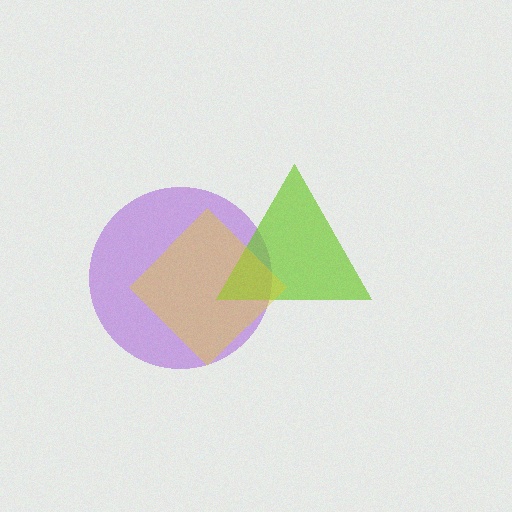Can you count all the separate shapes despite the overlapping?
Yes, there are 3 separate shapes.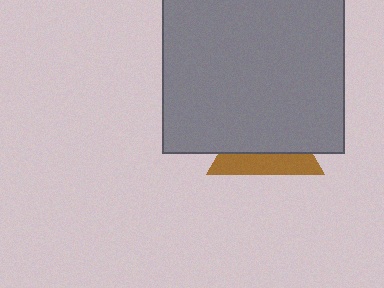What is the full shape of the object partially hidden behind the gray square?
The partially hidden object is a brown triangle.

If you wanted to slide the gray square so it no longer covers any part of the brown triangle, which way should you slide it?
Slide it up — that is the most direct way to separate the two shapes.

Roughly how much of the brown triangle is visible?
A small part of it is visible (roughly 38%).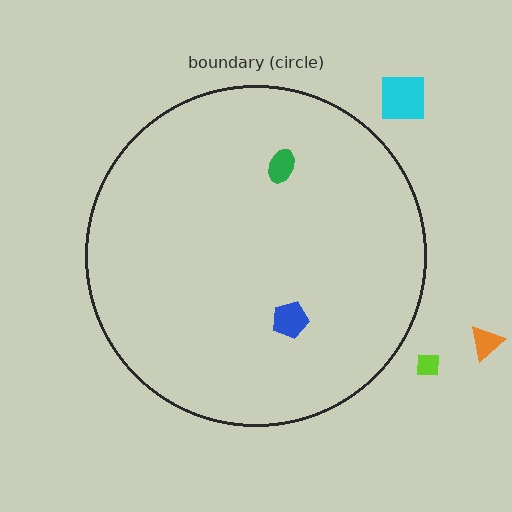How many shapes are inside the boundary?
2 inside, 3 outside.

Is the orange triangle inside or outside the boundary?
Outside.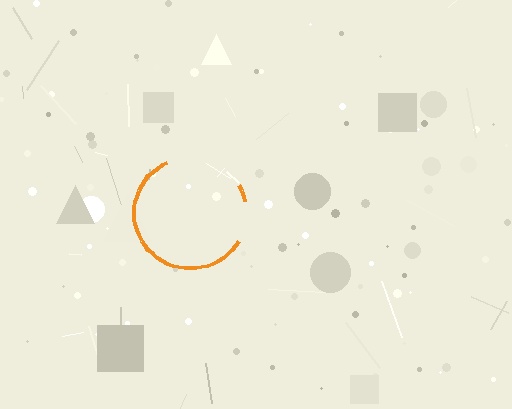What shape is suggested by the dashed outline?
The dashed outline suggests a circle.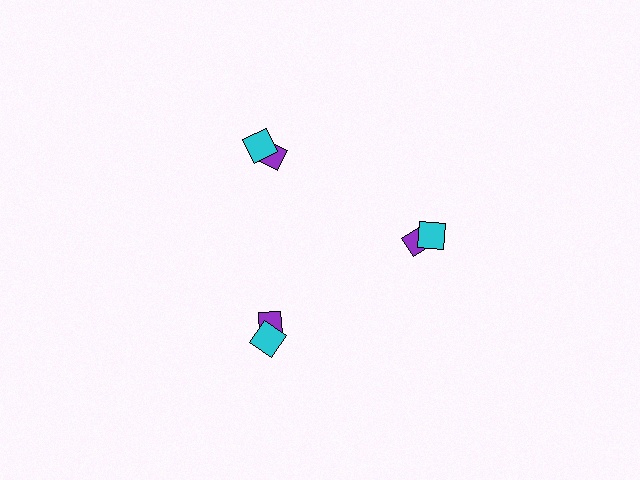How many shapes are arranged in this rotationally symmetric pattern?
There are 6 shapes, arranged in 3 groups of 2.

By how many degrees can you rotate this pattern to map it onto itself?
The pattern maps onto itself every 120 degrees of rotation.